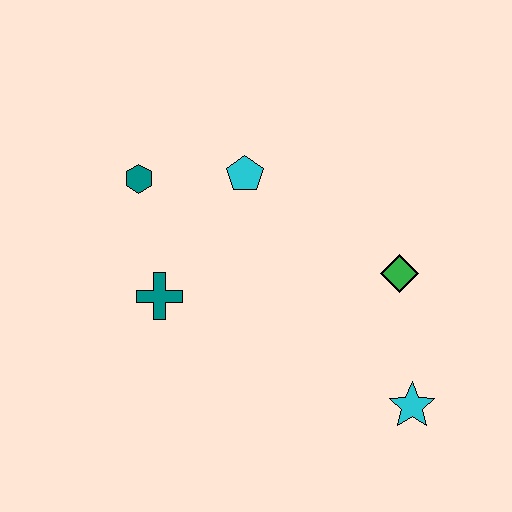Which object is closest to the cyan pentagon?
The teal hexagon is closest to the cyan pentagon.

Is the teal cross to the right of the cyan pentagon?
No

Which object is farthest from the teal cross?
The cyan star is farthest from the teal cross.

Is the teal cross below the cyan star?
No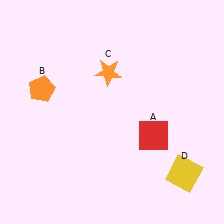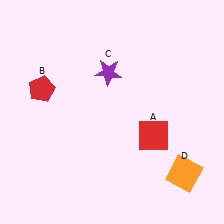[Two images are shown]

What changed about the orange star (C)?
In Image 1, C is orange. In Image 2, it changed to purple.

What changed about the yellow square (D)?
In Image 1, D is yellow. In Image 2, it changed to orange.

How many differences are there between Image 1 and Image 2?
There are 3 differences between the two images.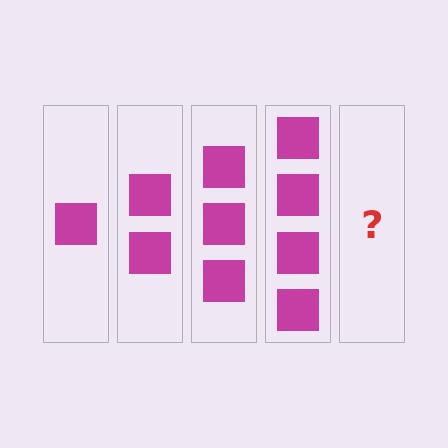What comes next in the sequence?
The next element should be 5 squares.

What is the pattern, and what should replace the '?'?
The pattern is that each step adds one more square. The '?' should be 5 squares.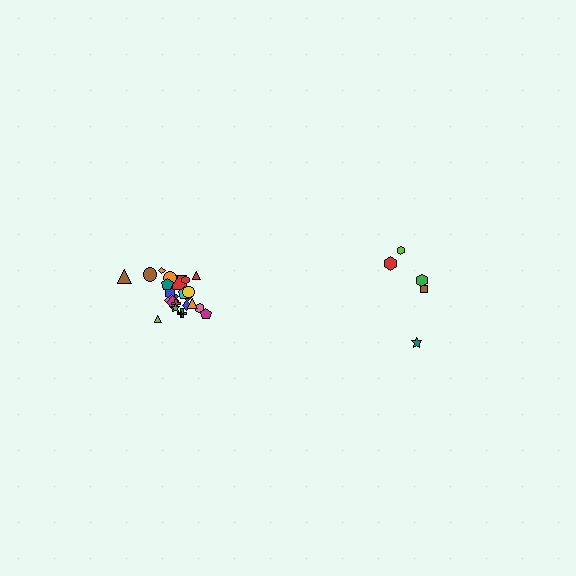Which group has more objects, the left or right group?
The left group.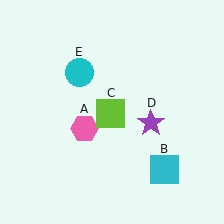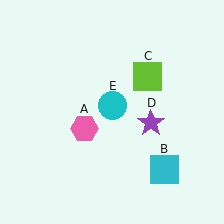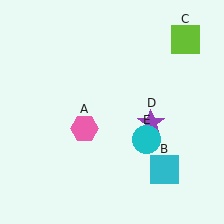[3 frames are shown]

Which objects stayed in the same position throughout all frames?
Pink hexagon (object A) and cyan square (object B) and purple star (object D) remained stationary.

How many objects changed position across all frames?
2 objects changed position: lime square (object C), cyan circle (object E).